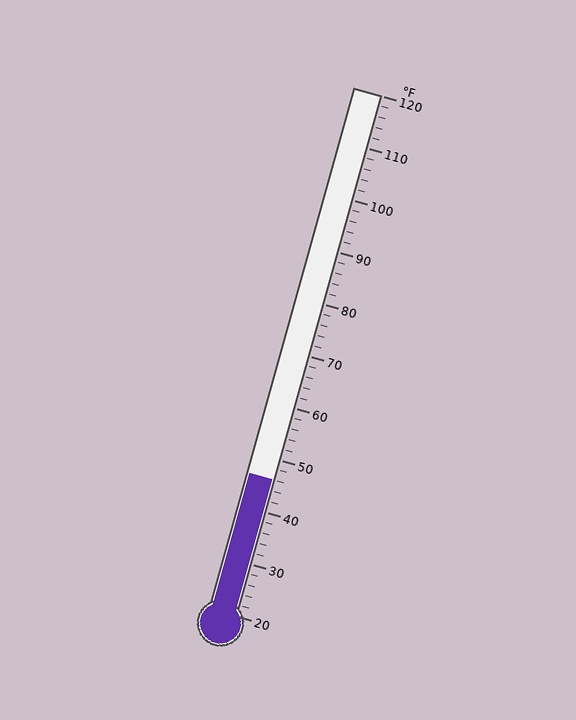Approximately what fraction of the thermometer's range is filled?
The thermometer is filled to approximately 25% of its range.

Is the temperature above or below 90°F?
The temperature is below 90°F.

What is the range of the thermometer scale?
The thermometer scale ranges from 20°F to 120°F.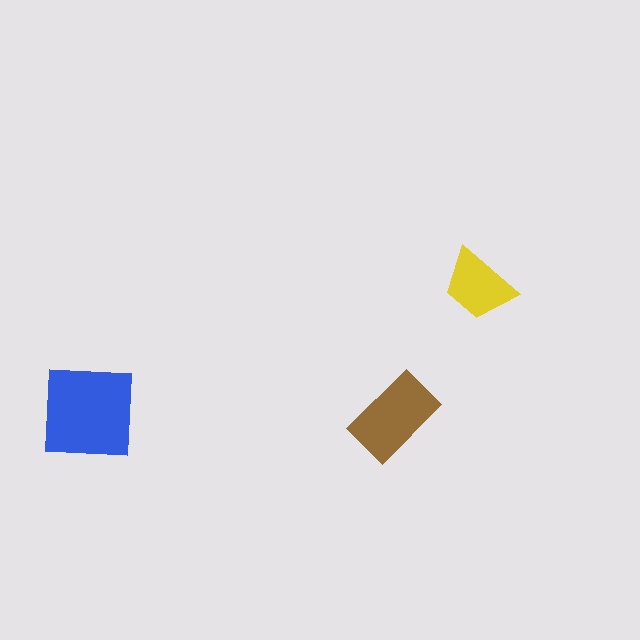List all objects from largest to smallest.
The blue square, the brown rectangle, the yellow trapezoid.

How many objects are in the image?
There are 3 objects in the image.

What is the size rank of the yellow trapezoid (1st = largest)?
3rd.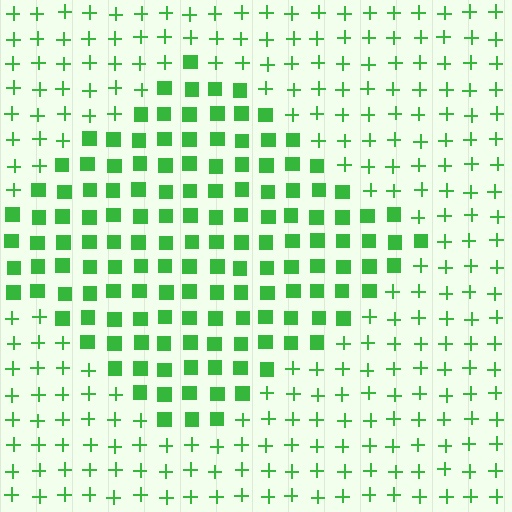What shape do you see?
I see a diamond.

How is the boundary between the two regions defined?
The boundary is defined by a change in element shape: squares inside vs. plus signs outside. All elements share the same color and spacing.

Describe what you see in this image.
The image is filled with small green elements arranged in a uniform grid. A diamond-shaped region contains squares, while the surrounding area contains plus signs. The boundary is defined purely by the change in element shape.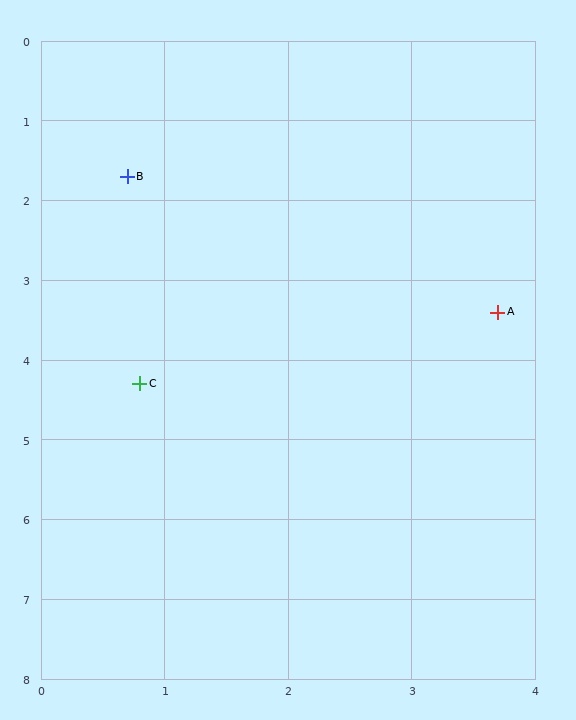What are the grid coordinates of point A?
Point A is at approximately (3.7, 3.4).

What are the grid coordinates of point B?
Point B is at approximately (0.7, 1.7).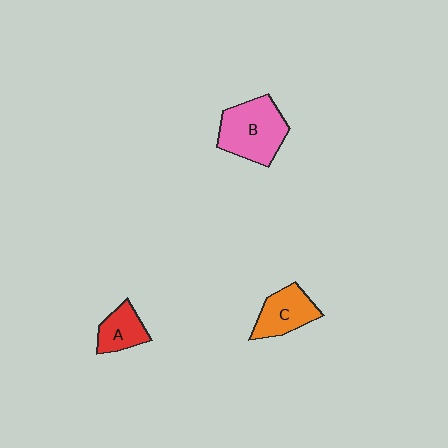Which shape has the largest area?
Shape B (pink).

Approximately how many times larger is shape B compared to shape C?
Approximately 1.5 times.